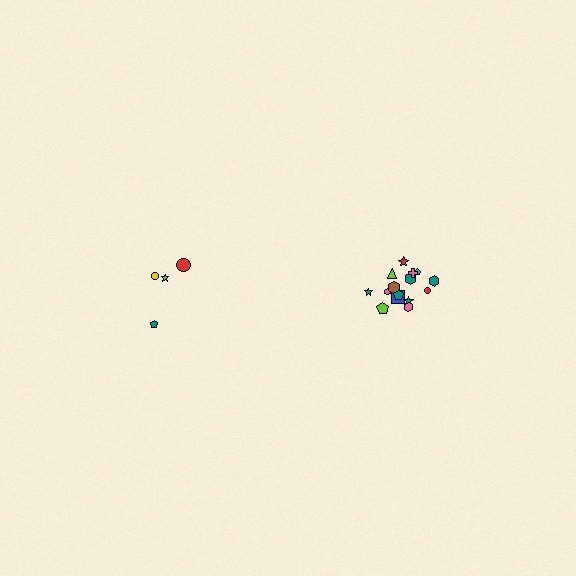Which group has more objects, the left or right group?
The right group.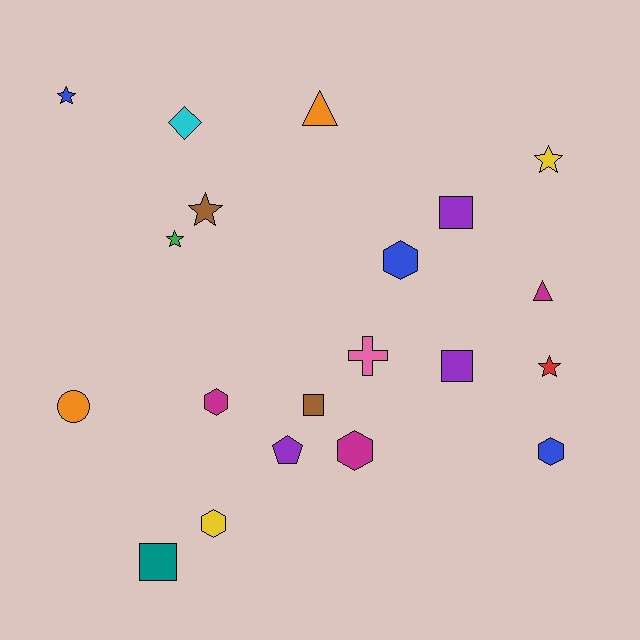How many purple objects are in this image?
There are 3 purple objects.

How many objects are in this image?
There are 20 objects.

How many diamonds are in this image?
There is 1 diamond.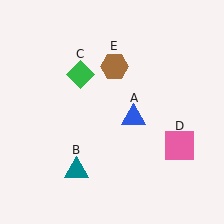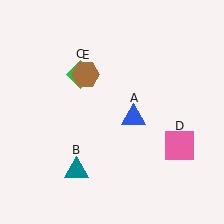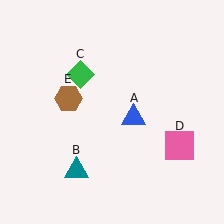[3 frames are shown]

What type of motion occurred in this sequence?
The brown hexagon (object E) rotated counterclockwise around the center of the scene.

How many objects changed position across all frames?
1 object changed position: brown hexagon (object E).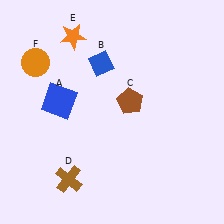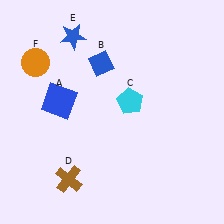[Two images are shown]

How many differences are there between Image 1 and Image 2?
There are 2 differences between the two images.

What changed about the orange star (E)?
In Image 1, E is orange. In Image 2, it changed to blue.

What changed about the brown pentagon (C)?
In Image 1, C is brown. In Image 2, it changed to cyan.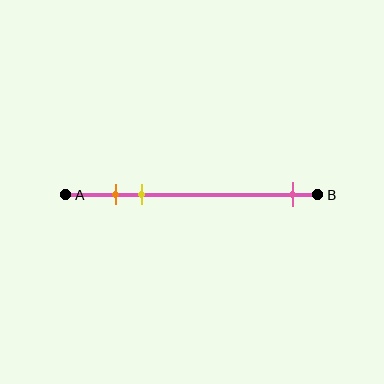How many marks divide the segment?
There are 3 marks dividing the segment.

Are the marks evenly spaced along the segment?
No, the marks are not evenly spaced.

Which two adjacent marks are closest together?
The orange and yellow marks are the closest adjacent pair.